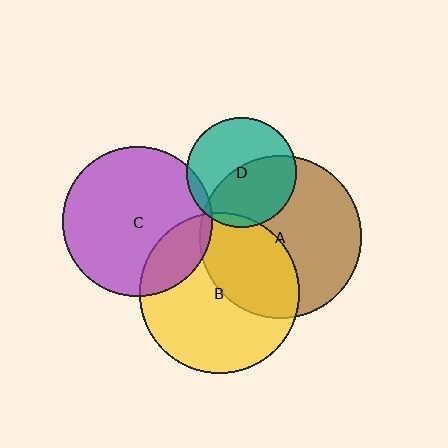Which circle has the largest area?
Circle A (brown).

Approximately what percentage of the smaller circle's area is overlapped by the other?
Approximately 5%.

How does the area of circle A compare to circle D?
Approximately 2.2 times.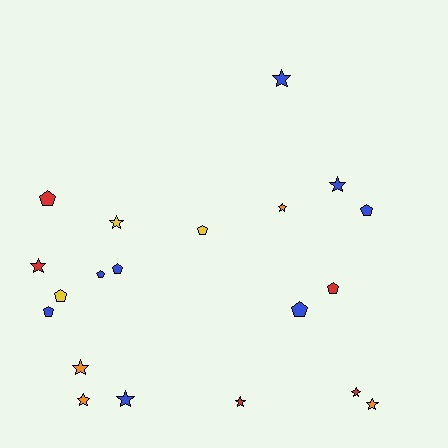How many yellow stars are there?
There is 1 yellow star.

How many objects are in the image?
There are 20 objects.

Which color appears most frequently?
Blue, with 8 objects.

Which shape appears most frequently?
Star, with 11 objects.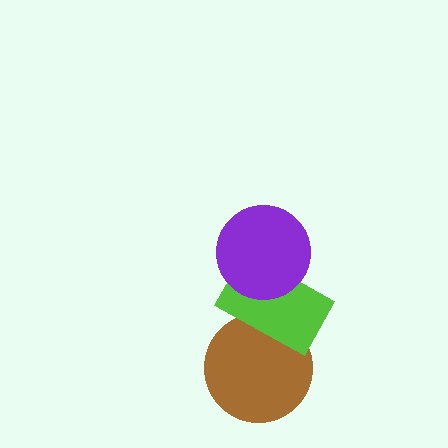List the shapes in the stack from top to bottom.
From top to bottom: the purple circle, the lime rectangle, the brown circle.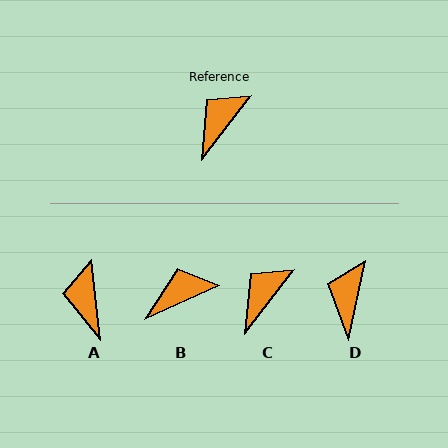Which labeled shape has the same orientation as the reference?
C.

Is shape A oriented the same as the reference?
No, it is off by about 44 degrees.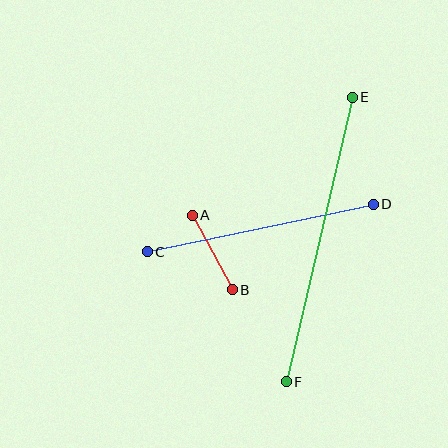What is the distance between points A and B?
The distance is approximately 85 pixels.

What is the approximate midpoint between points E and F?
The midpoint is at approximately (319, 240) pixels.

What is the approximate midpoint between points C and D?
The midpoint is at approximately (260, 228) pixels.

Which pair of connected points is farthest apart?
Points E and F are farthest apart.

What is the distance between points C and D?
The distance is approximately 231 pixels.